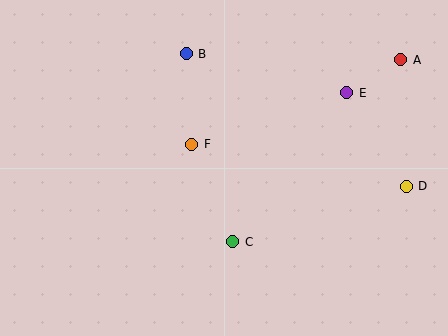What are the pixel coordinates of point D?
Point D is at (406, 186).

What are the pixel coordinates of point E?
Point E is at (347, 93).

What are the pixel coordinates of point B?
Point B is at (186, 54).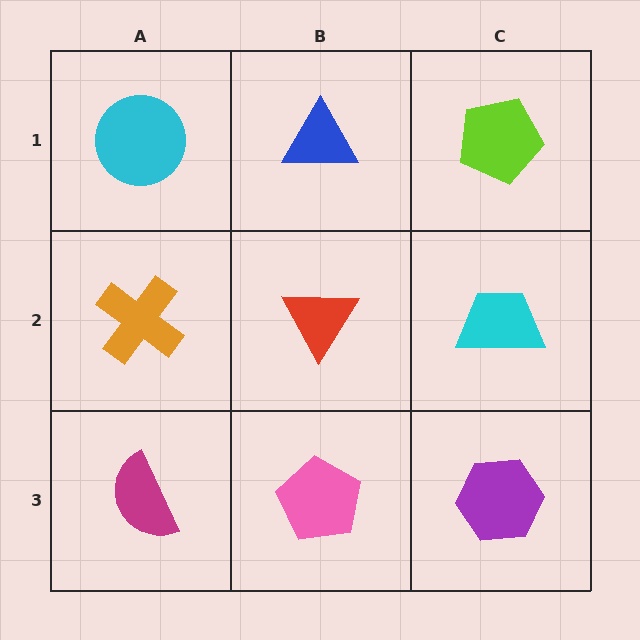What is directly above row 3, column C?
A cyan trapezoid.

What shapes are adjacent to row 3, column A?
An orange cross (row 2, column A), a pink pentagon (row 3, column B).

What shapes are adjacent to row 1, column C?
A cyan trapezoid (row 2, column C), a blue triangle (row 1, column B).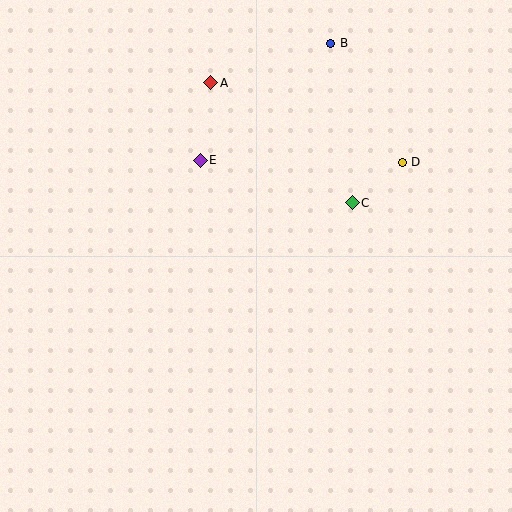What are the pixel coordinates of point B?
Point B is at (331, 43).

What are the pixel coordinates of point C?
Point C is at (352, 203).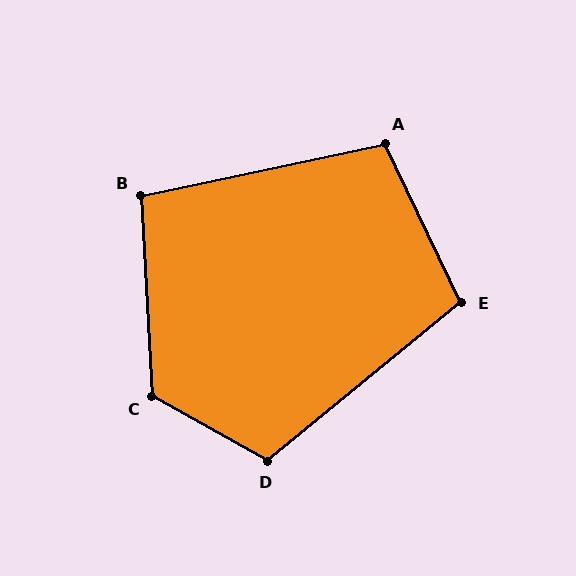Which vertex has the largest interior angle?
C, at approximately 122 degrees.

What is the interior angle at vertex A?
Approximately 104 degrees (obtuse).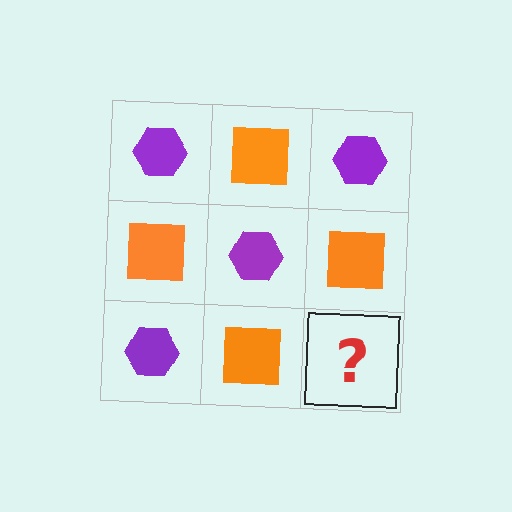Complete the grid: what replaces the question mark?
The question mark should be replaced with a purple hexagon.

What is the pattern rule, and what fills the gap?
The rule is that it alternates purple hexagon and orange square in a checkerboard pattern. The gap should be filled with a purple hexagon.